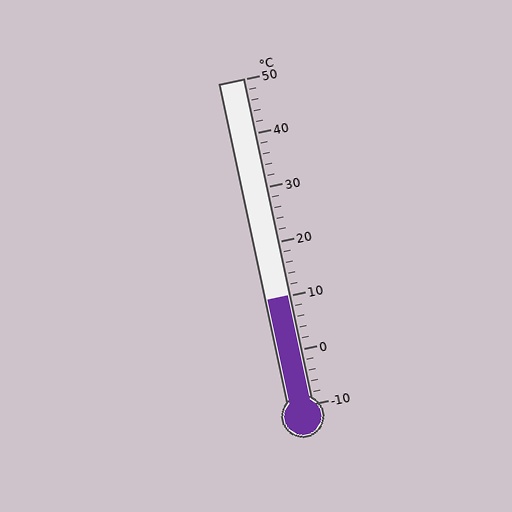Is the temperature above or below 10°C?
The temperature is at 10°C.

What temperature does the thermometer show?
The thermometer shows approximately 10°C.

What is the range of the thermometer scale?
The thermometer scale ranges from -10°C to 50°C.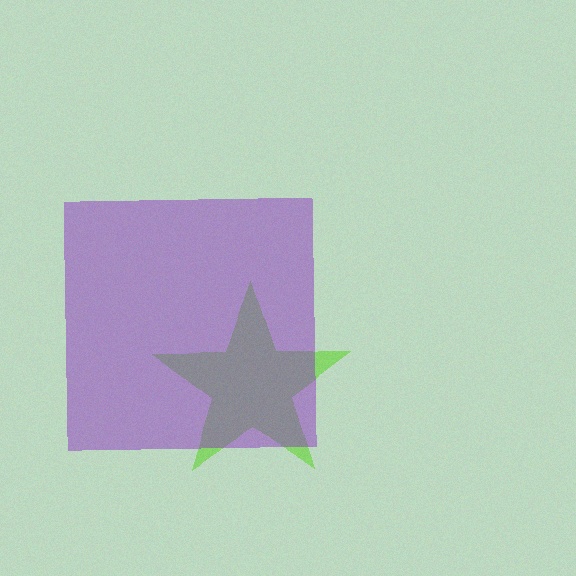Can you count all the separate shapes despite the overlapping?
Yes, there are 2 separate shapes.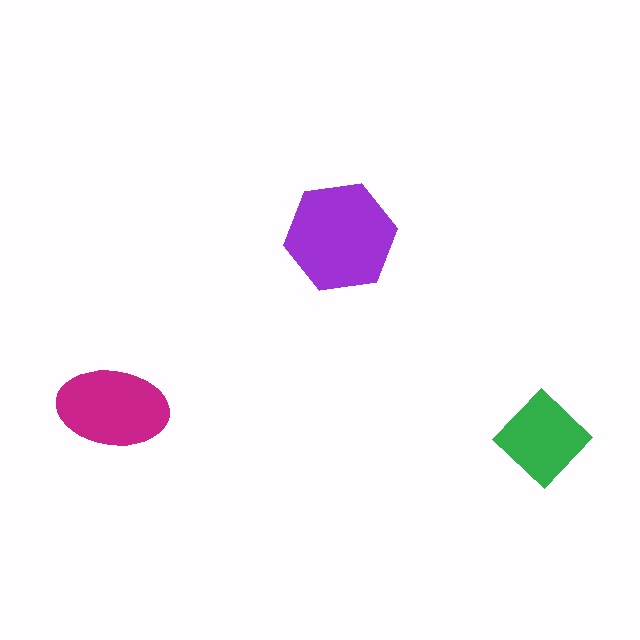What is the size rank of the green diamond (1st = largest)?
3rd.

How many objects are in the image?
There are 3 objects in the image.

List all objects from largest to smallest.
The purple hexagon, the magenta ellipse, the green diamond.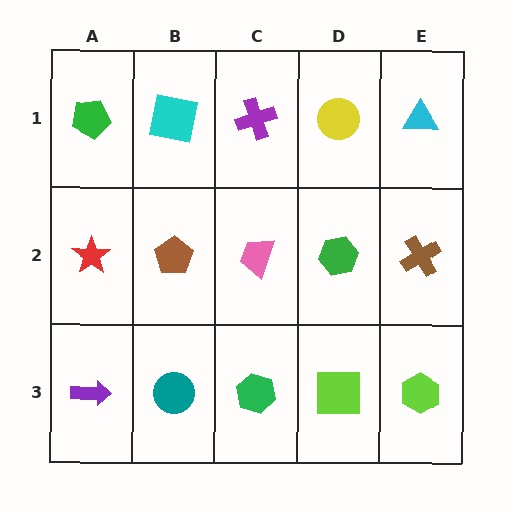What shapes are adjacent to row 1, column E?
A brown cross (row 2, column E), a yellow circle (row 1, column D).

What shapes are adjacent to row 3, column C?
A pink trapezoid (row 2, column C), a teal circle (row 3, column B), a lime square (row 3, column D).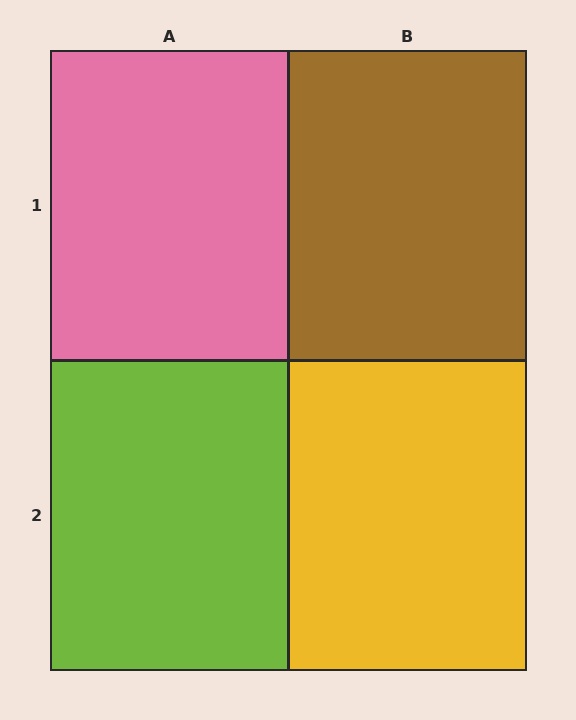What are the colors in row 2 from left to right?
Lime, yellow.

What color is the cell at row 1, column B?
Brown.